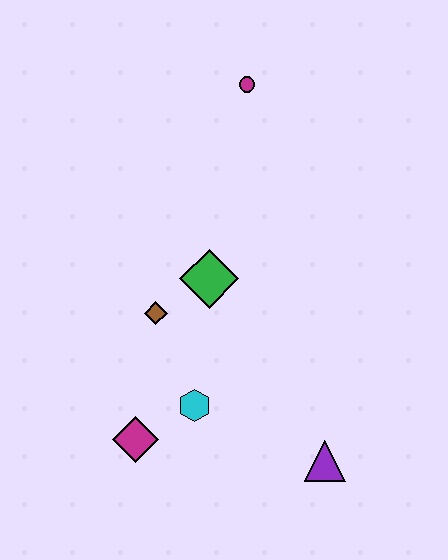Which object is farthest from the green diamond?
The purple triangle is farthest from the green diamond.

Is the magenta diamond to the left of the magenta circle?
Yes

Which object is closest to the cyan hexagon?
The magenta diamond is closest to the cyan hexagon.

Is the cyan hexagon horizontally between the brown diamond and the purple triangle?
Yes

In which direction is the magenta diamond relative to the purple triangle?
The magenta diamond is to the left of the purple triangle.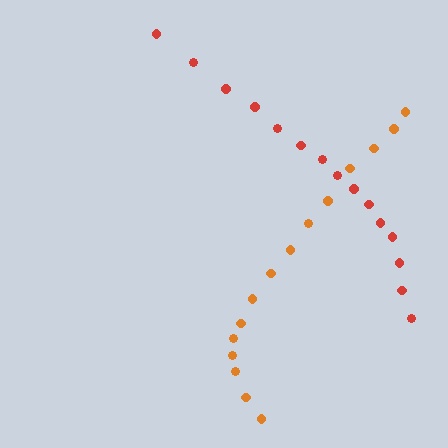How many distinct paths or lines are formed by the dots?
There are 2 distinct paths.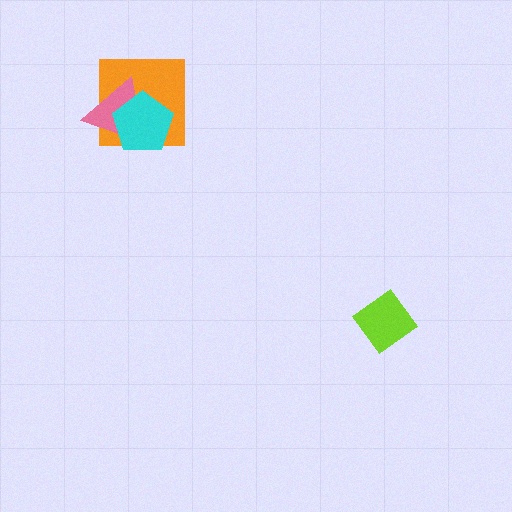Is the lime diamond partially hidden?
No, no other shape covers it.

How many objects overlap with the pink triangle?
2 objects overlap with the pink triangle.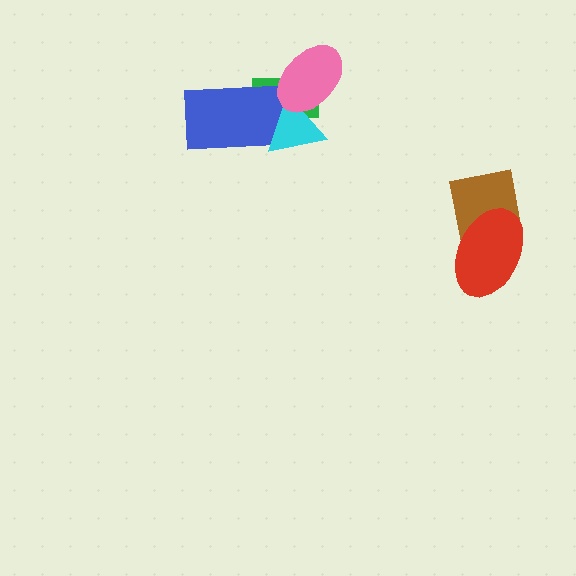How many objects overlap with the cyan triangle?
3 objects overlap with the cyan triangle.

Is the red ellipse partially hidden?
No, no other shape covers it.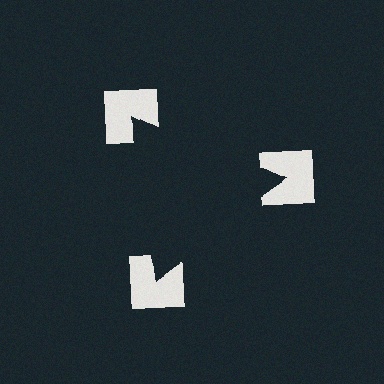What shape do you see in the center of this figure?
An illusory triangle — its edges are inferred from the aligned wedge cuts in the notched squares, not physically drawn.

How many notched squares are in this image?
There are 3 — one at each vertex of the illusory triangle.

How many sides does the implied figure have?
3 sides.